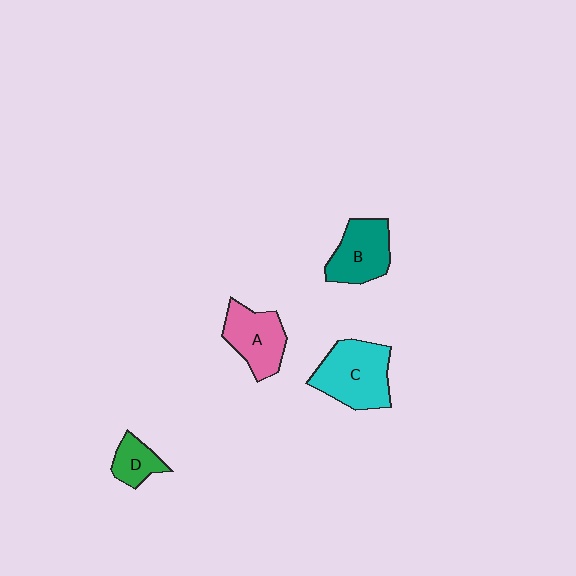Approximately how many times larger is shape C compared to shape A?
Approximately 1.3 times.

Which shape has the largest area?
Shape C (cyan).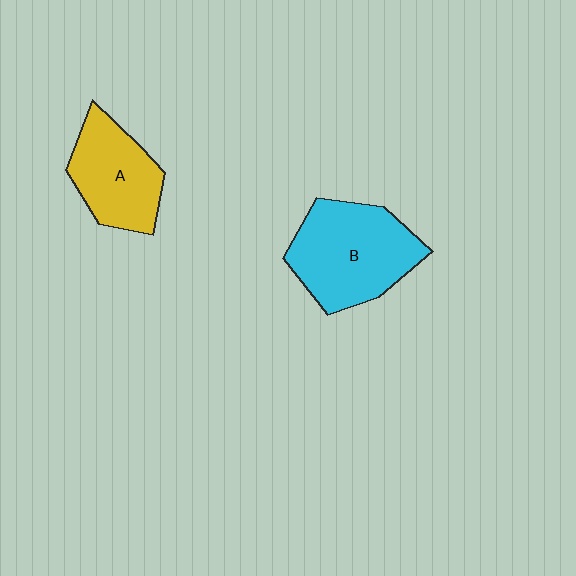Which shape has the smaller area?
Shape A (yellow).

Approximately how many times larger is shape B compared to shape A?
Approximately 1.3 times.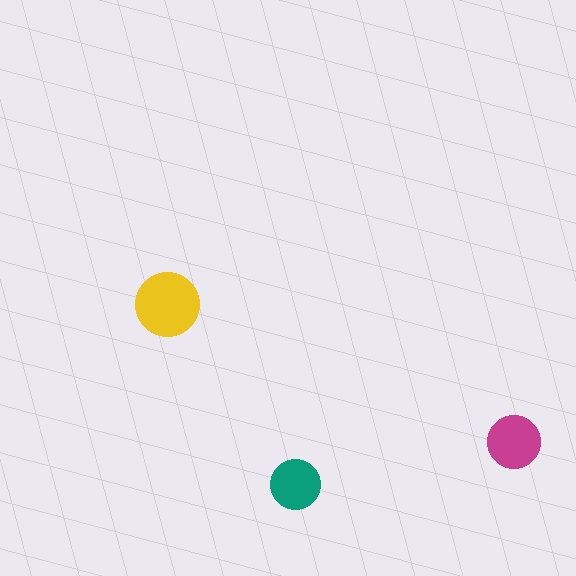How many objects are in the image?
There are 3 objects in the image.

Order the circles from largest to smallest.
the yellow one, the magenta one, the teal one.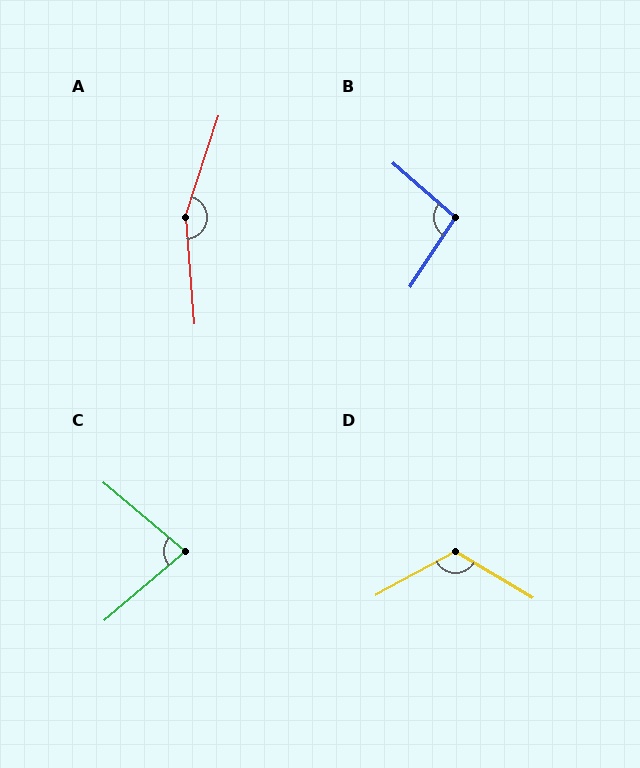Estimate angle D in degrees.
Approximately 120 degrees.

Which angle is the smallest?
C, at approximately 81 degrees.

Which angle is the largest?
A, at approximately 157 degrees.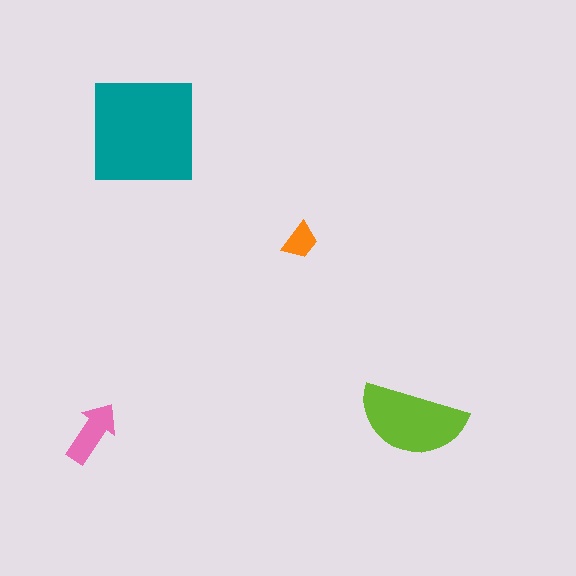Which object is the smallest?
The orange trapezoid.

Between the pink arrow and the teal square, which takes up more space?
The teal square.